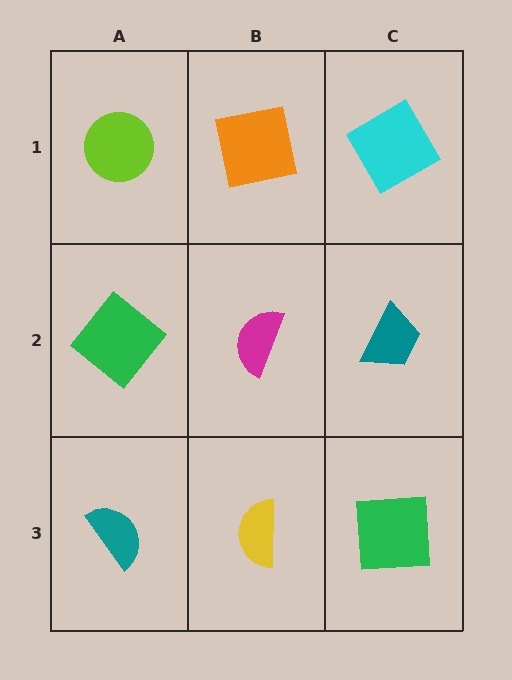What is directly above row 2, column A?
A lime circle.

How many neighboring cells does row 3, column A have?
2.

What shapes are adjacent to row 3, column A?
A green diamond (row 2, column A), a yellow semicircle (row 3, column B).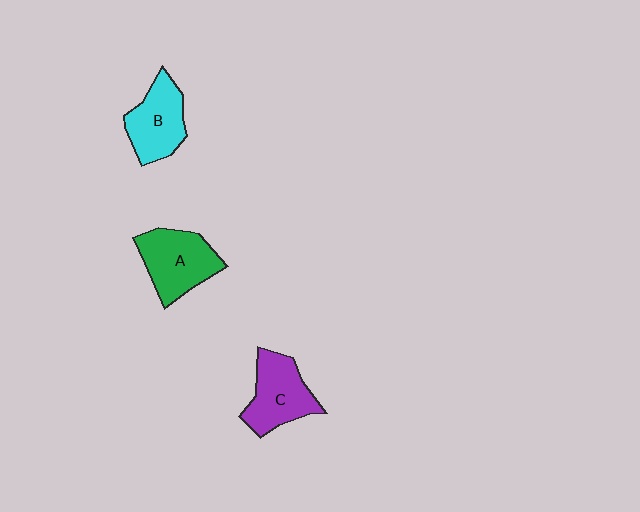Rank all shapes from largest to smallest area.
From largest to smallest: A (green), C (purple), B (cyan).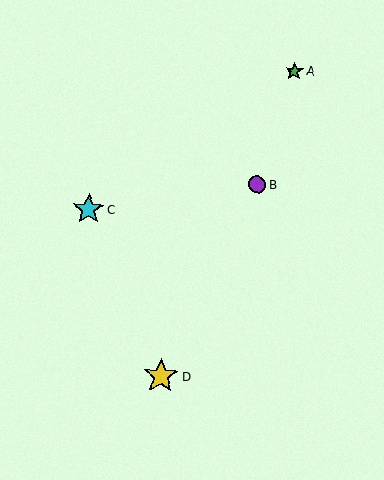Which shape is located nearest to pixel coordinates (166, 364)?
The yellow star (labeled D) at (161, 376) is nearest to that location.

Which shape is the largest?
The yellow star (labeled D) is the largest.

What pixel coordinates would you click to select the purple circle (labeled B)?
Click at (257, 185) to select the purple circle B.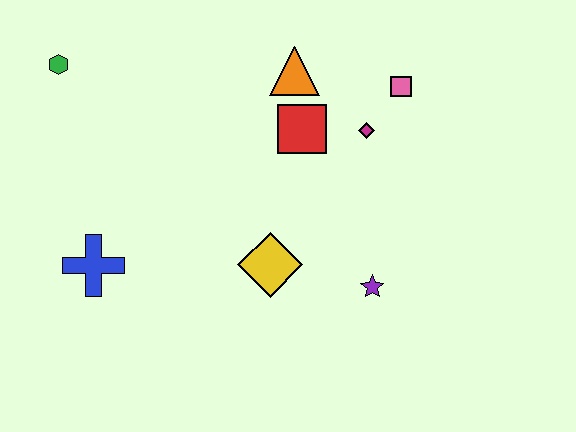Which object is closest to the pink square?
The magenta diamond is closest to the pink square.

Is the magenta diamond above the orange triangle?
No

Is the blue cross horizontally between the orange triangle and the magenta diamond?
No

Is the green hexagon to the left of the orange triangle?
Yes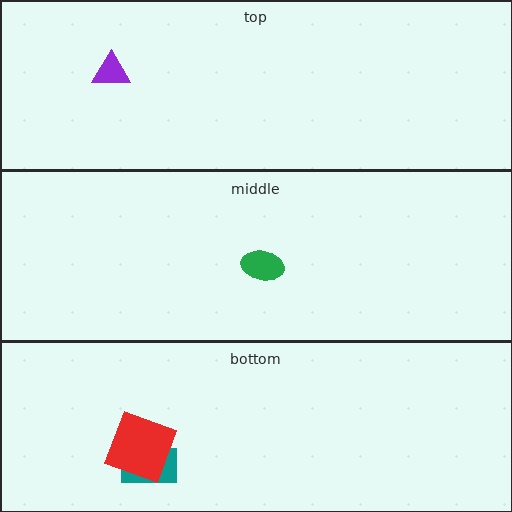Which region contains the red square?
The bottom region.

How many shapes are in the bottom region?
2.